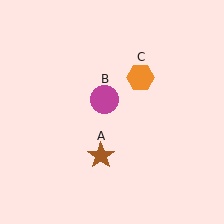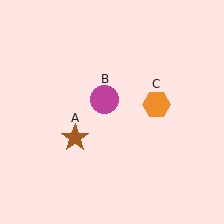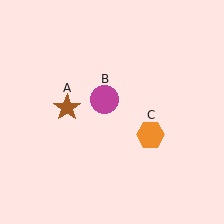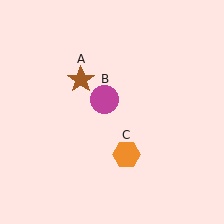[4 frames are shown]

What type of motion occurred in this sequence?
The brown star (object A), orange hexagon (object C) rotated clockwise around the center of the scene.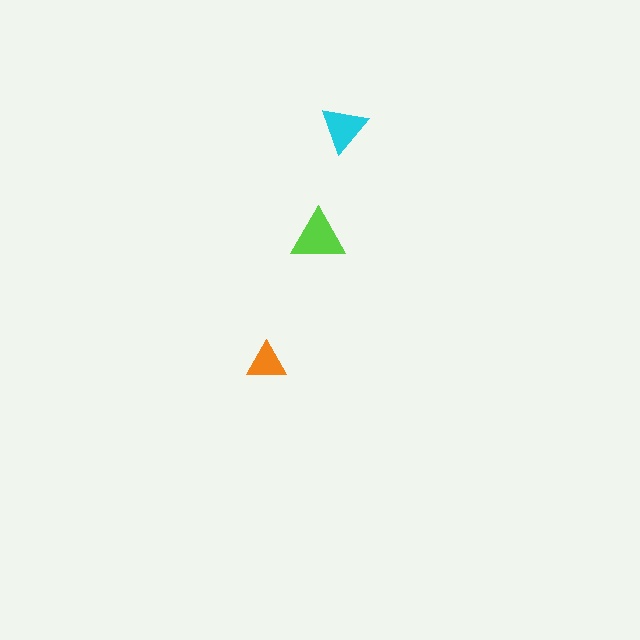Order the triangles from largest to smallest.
the lime one, the cyan one, the orange one.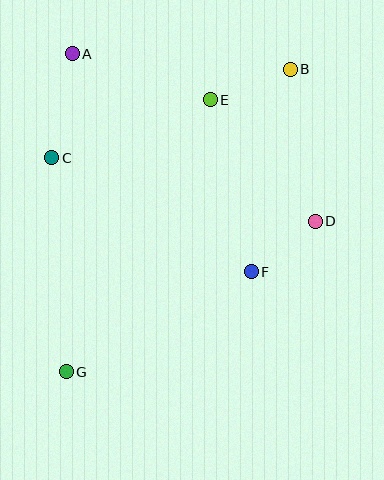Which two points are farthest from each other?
Points B and G are farthest from each other.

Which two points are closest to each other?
Points D and F are closest to each other.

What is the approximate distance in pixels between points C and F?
The distance between C and F is approximately 230 pixels.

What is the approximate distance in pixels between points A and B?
The distance between A and B is approximately 219 pixels.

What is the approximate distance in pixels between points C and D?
The distance between C and D is approximately 271 pixels.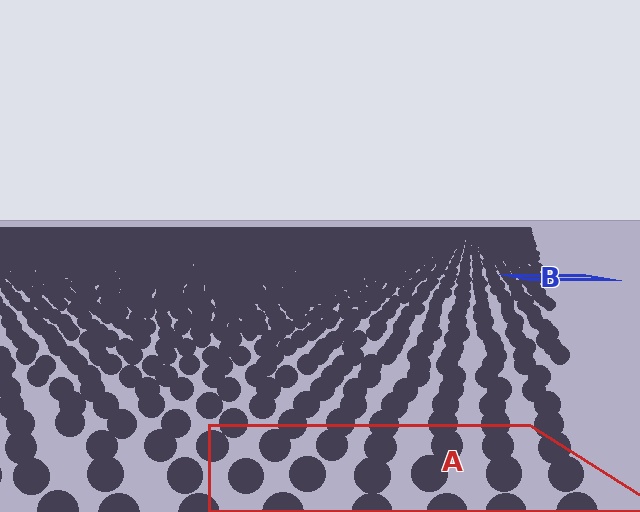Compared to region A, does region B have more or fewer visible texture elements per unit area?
Region B has more texture elements per unit area — they are packed more densely because it is farther away.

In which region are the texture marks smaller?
The texture marks are smaller in region B, because it is farther away.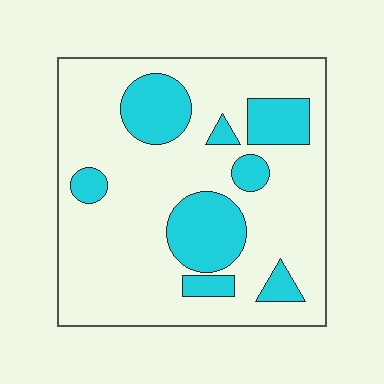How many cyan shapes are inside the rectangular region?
8.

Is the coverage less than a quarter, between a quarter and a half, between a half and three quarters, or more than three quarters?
Less than a quarter.